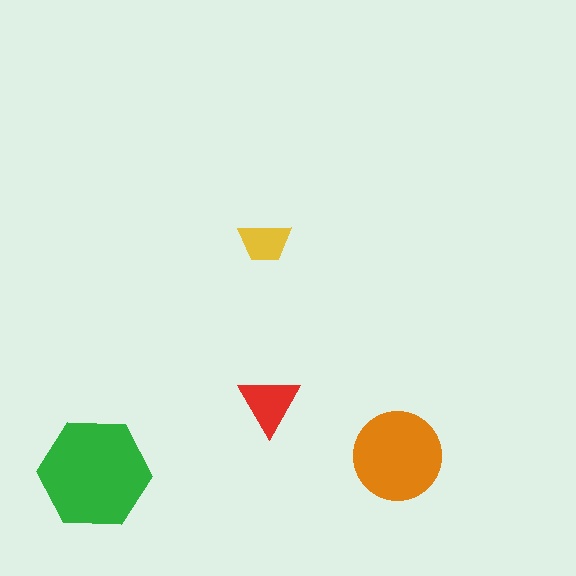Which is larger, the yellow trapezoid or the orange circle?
The orange circle.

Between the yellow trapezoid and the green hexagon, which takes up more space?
The green hexagon.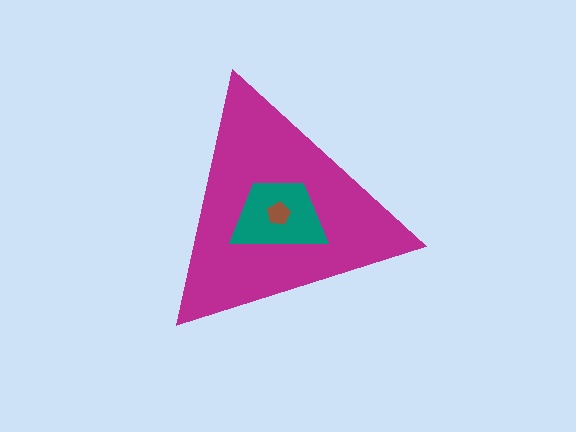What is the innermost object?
The brown pentagon.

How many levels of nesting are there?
3.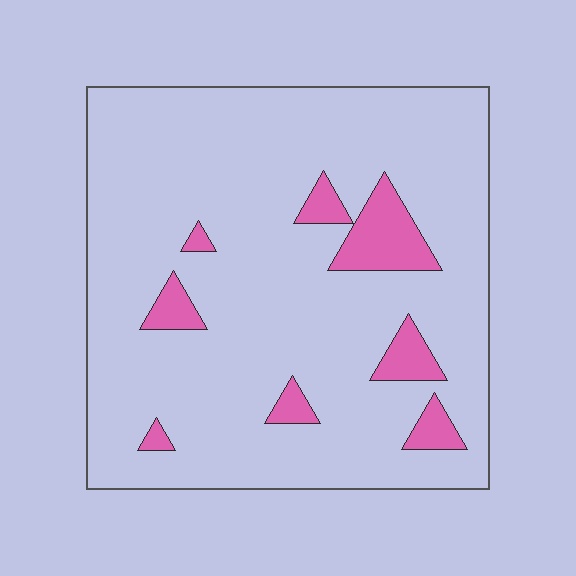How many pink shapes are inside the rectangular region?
8.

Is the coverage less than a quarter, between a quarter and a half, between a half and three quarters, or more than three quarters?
Less than a quarter.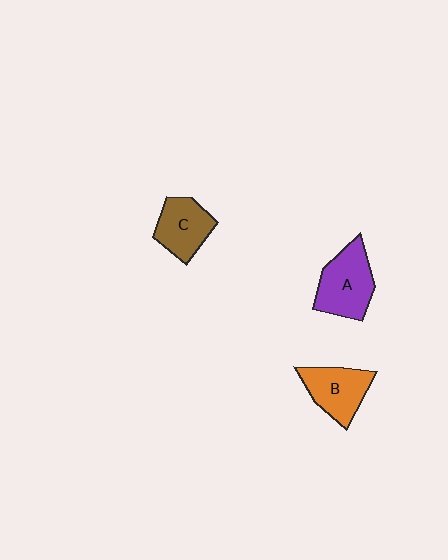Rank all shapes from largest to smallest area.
From largest to smallest: A (purple), B (orange), C (brown).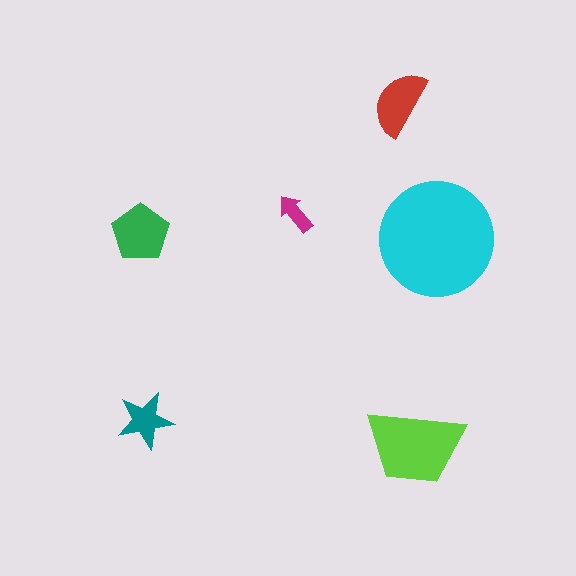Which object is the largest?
The cyan circle.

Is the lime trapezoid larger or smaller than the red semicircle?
Larger.